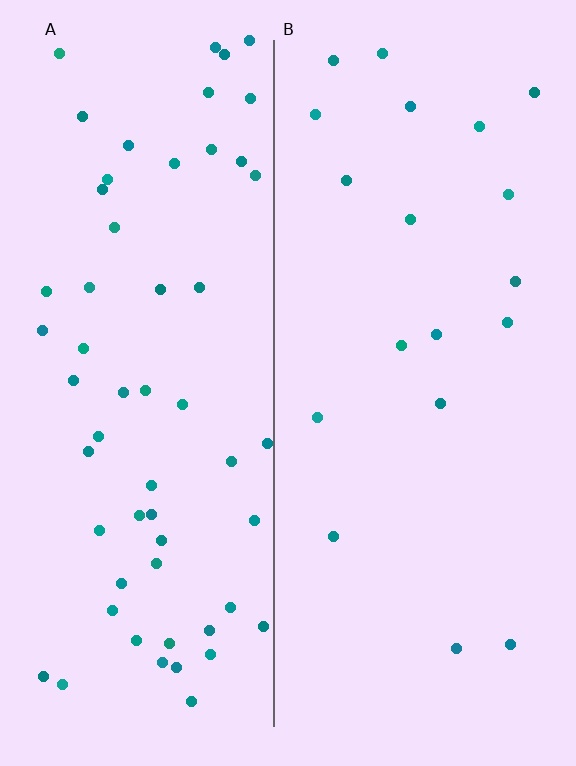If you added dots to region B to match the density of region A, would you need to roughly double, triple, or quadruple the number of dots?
Approximately triple.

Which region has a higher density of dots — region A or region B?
A (the left).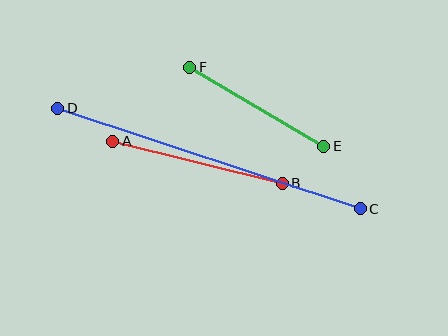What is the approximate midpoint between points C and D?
The midpoint is at approximately (209, 159) pixels.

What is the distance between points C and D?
The distance is approximately 319 pixels.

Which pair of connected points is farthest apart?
Points C and D are farthest apart.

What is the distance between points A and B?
The distance is approximately 174 pixels.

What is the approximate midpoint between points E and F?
The midpoint is at approximately (257, 107) pixels.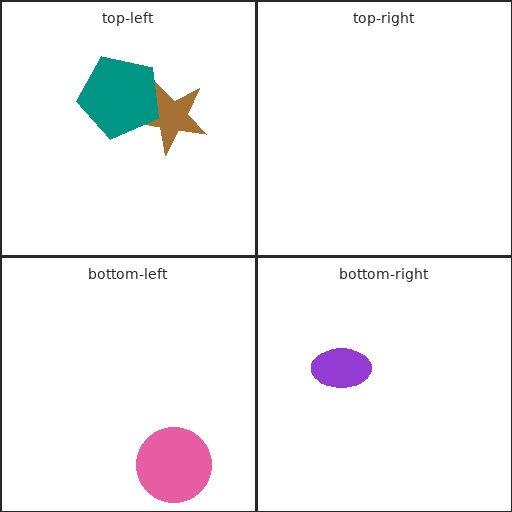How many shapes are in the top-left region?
2.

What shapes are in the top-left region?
The brown star, the teal pentagon.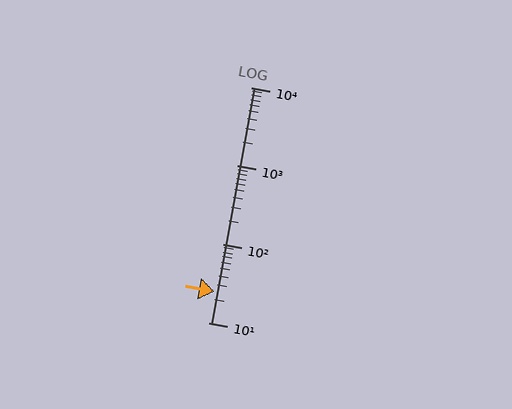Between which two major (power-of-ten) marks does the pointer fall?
The pointer is between 10 and 100.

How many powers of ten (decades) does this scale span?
The scale spans 3 decades, from 10 to 10000.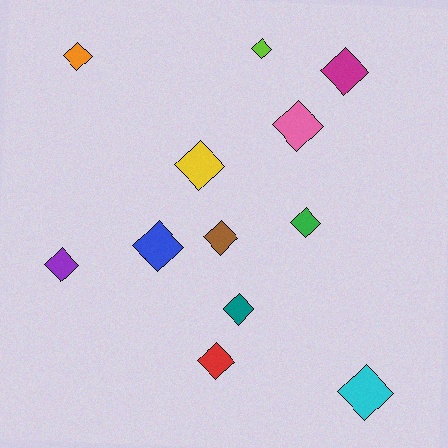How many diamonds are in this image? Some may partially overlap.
There are 12 diamonds.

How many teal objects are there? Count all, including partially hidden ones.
There is 1 teal object.